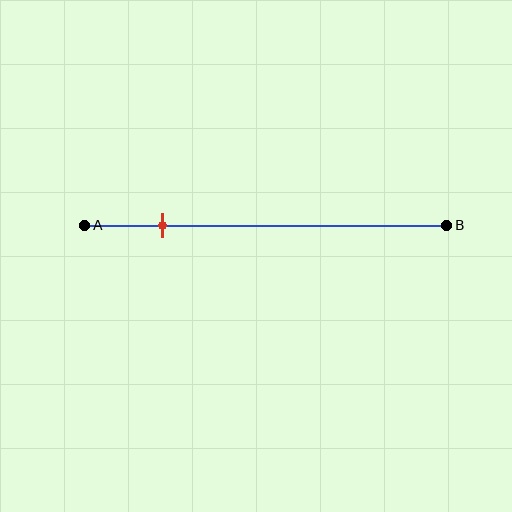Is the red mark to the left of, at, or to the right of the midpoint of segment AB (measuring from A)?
The red mark is to the left of the midpoint of segment AB.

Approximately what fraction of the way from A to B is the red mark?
The red mark is approximately 20% of the way from A to B.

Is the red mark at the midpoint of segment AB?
No, the mark is at about 20% from A, not at the 50% midpoint.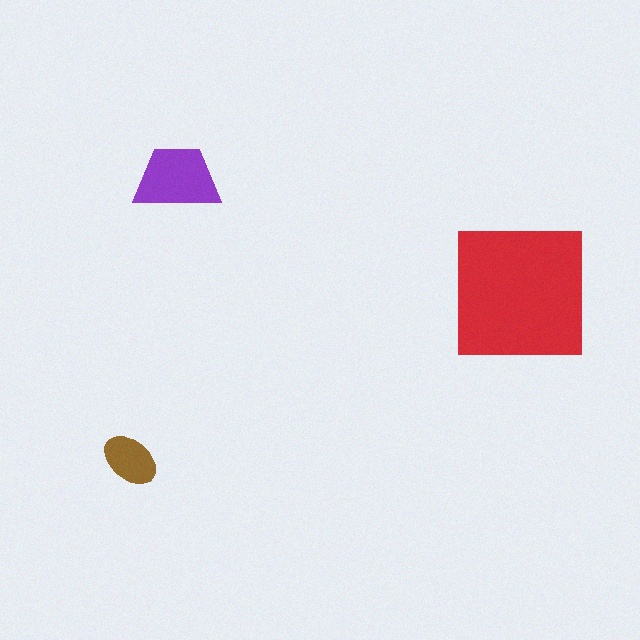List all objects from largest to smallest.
The red square, the purple trapezoid, the brown ellipse.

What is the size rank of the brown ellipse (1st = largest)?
3rd.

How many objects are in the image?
There are 3 objects in the image.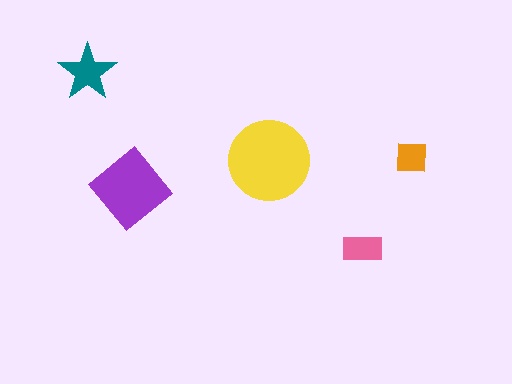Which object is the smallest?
The orange square.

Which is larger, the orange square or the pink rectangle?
The pink rectangle.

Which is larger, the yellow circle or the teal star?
The yellow circle.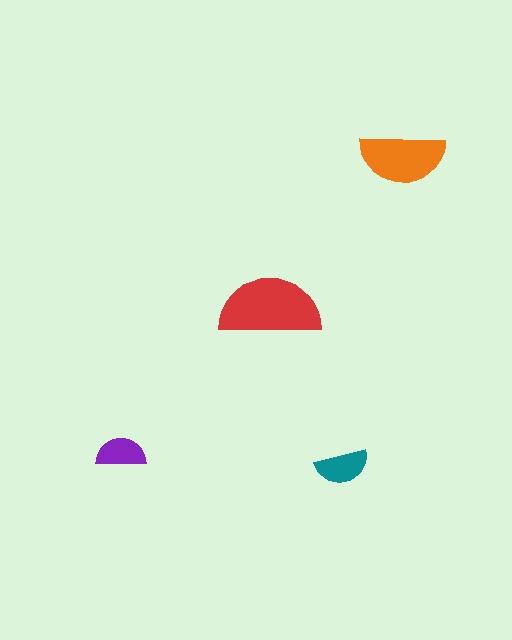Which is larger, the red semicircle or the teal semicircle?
The red one.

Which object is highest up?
The orange semicircle is topmost.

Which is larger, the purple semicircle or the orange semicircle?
The orange one.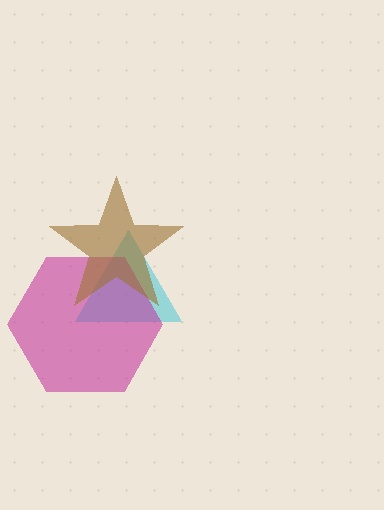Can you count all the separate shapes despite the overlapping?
Yes, there are 3 separate shapes.